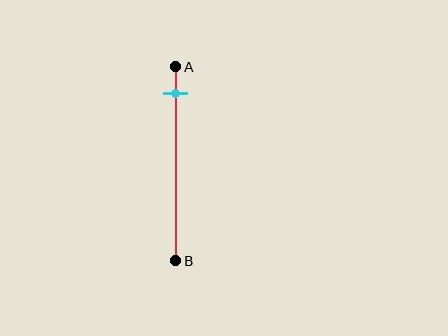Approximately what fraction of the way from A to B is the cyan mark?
The cyan mark is approximately 15% of the way from A to B.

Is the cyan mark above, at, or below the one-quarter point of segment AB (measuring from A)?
The cyan mark is above the one-quarter point of segment AB.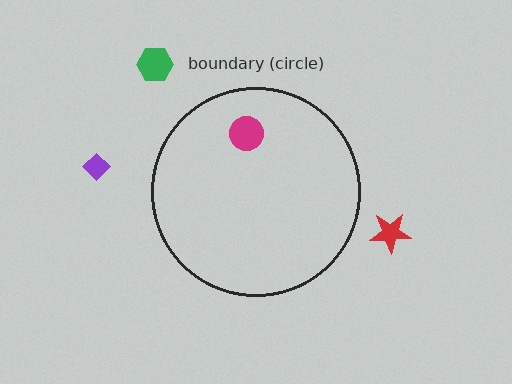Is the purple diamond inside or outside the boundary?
Outside.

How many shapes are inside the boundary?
1 inside, 3 outside.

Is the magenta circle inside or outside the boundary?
Inside.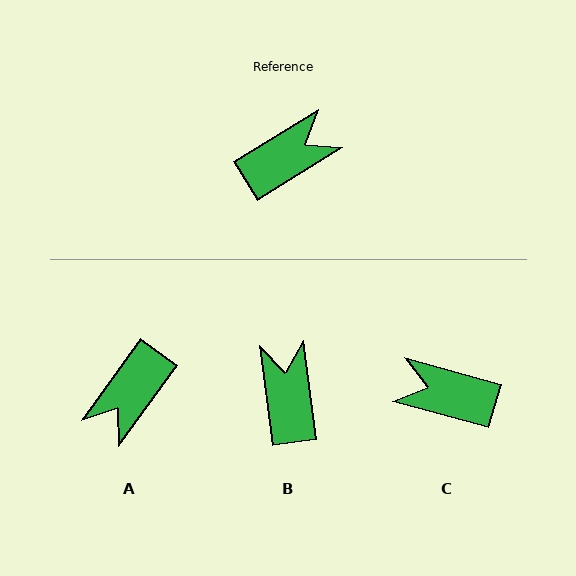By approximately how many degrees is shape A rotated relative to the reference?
Approximately 158 degrees clockwise.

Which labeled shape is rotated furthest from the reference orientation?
A, about 158 degrees away.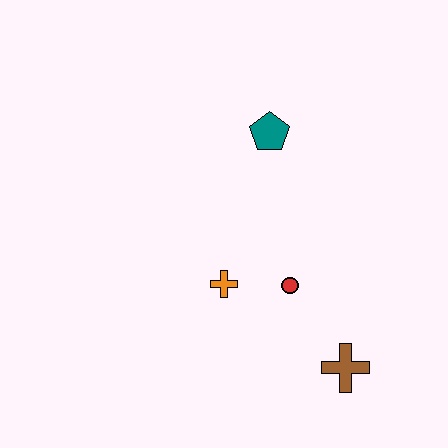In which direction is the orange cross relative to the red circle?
The orange cross is to the left of the red circle.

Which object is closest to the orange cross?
The red circle is closest to the orange cross.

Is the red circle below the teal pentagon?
Yes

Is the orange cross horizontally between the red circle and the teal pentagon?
No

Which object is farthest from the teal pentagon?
The brown cross is farthest from the teal pentagon.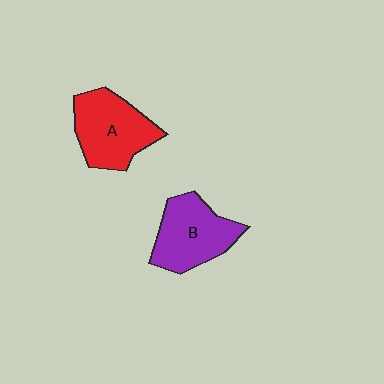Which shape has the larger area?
Shape A (red).